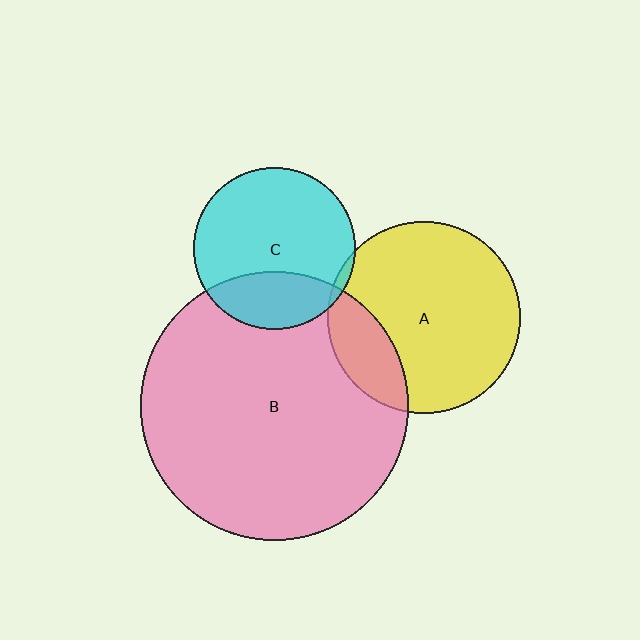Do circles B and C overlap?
Yes.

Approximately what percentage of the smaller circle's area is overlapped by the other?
Approximately 25%.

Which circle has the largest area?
Circle B (pink).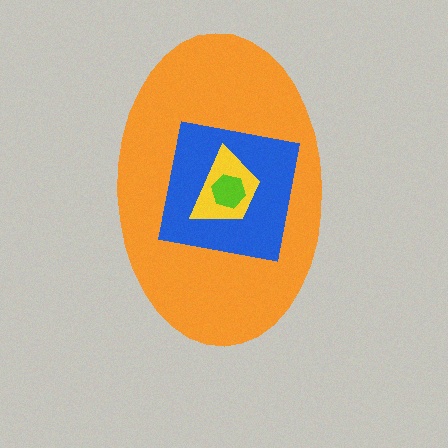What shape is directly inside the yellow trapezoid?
The lime hexagon.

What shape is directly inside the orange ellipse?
The blue square.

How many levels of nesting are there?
4.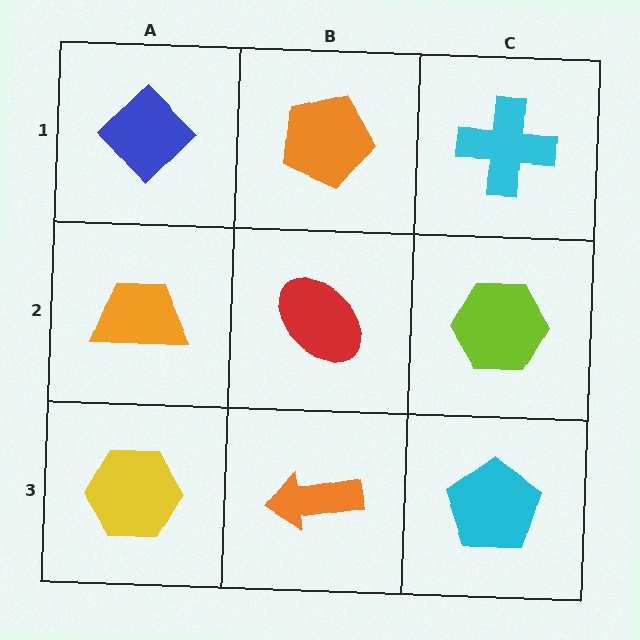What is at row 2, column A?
An orange trapezoid.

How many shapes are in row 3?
3 shapes.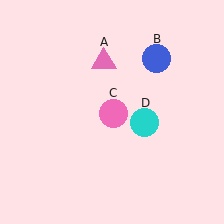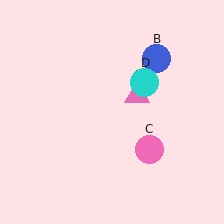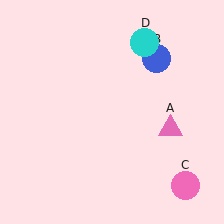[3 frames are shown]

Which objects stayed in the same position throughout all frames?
Blue circle (object B) remained stationary.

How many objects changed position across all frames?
3 objects changed position: pink triangle (object A), pink circle (object C), cyan circle (object D).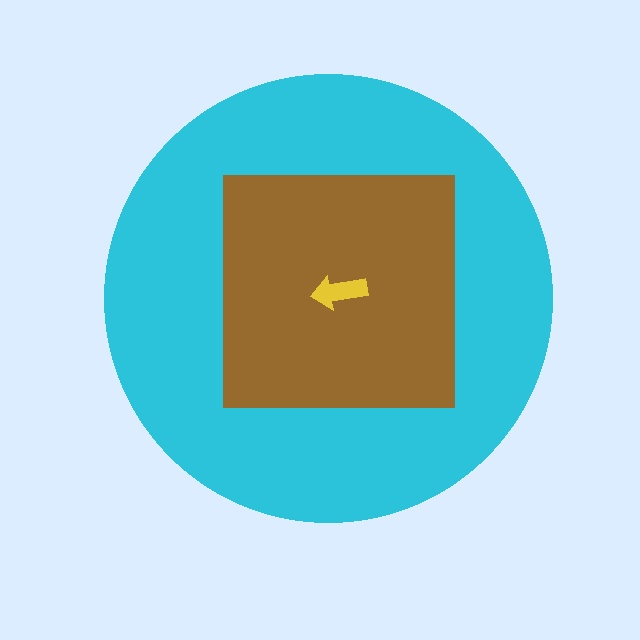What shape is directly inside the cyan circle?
The brown square.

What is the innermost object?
The yellow arrow.